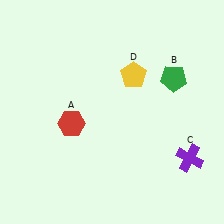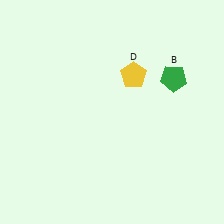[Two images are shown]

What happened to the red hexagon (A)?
The red hexagon (A) was removed in Image 2. It was in the bottom-left area of Image 1.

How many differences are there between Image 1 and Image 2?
There are 2 differences between the two images.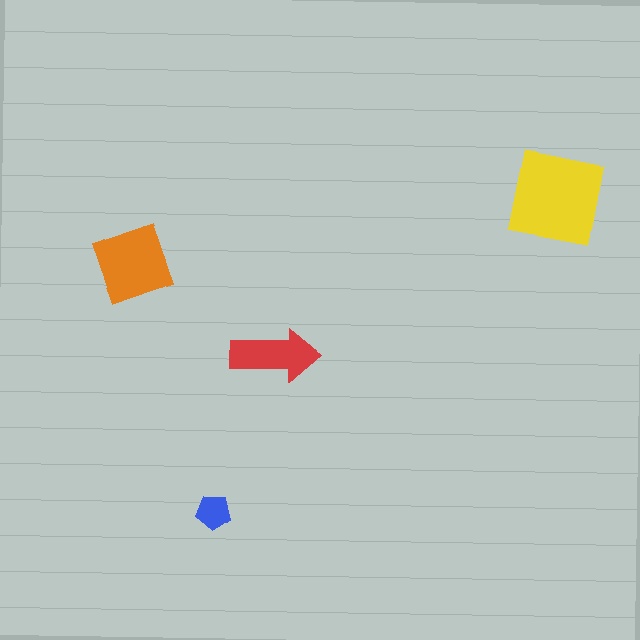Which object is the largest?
The yellow square.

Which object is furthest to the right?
The yellow square is rightmost.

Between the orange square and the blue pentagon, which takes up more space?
The orange square.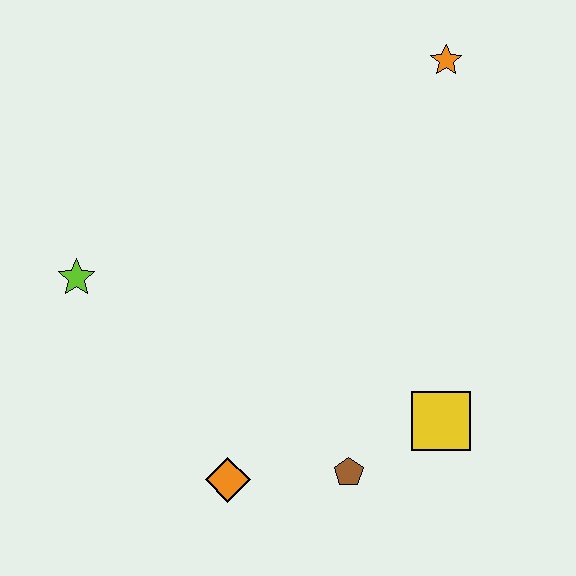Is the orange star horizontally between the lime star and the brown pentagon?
No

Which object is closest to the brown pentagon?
The yellow square is closest to the brown pentagon.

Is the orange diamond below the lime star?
Yes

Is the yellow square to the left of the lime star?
No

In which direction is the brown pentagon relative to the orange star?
The brown pentagon is below the orange star.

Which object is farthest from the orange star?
The orange diamond is farthest from the orange star.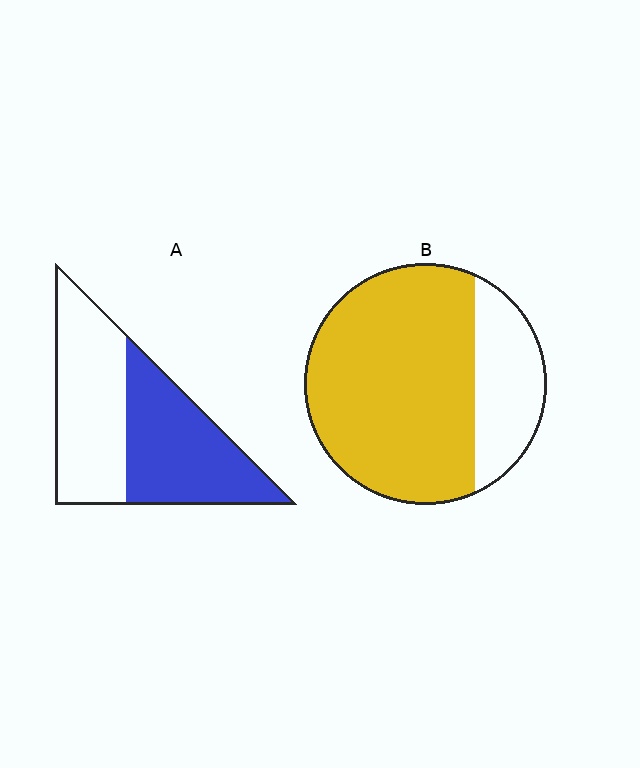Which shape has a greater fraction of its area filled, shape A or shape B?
Shape B.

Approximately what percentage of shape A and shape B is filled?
A is approximately 50% and B is approximately 75%.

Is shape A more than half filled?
Roughly half.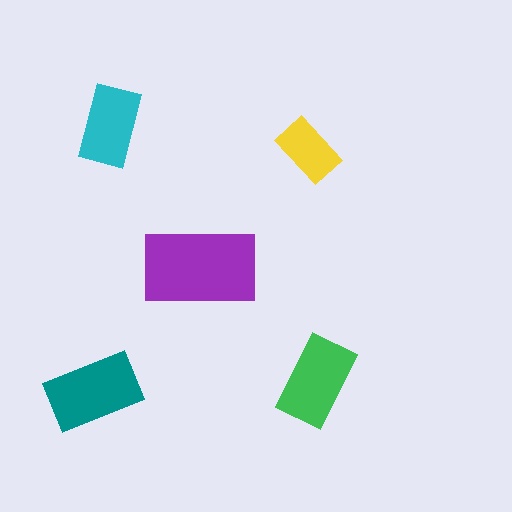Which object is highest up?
The cyan rectangle is topmost.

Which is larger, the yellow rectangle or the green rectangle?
The green one.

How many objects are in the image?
There are 5 objects in the image.